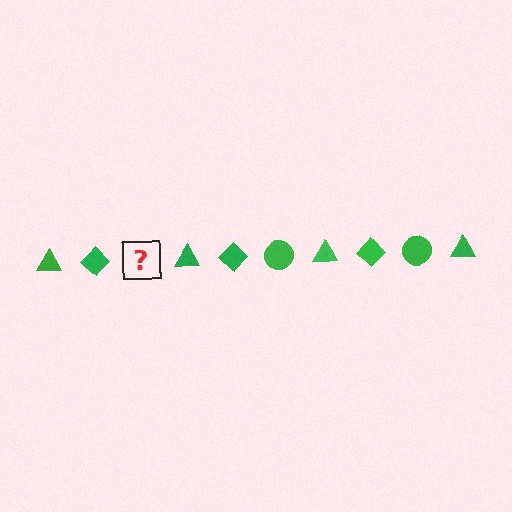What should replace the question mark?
The question mark should be replaced with a green circle.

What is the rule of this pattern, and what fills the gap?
The rule is that the pattern cycles through triangle, diamond, circle shapes in green. The gap should be filled with a green circle.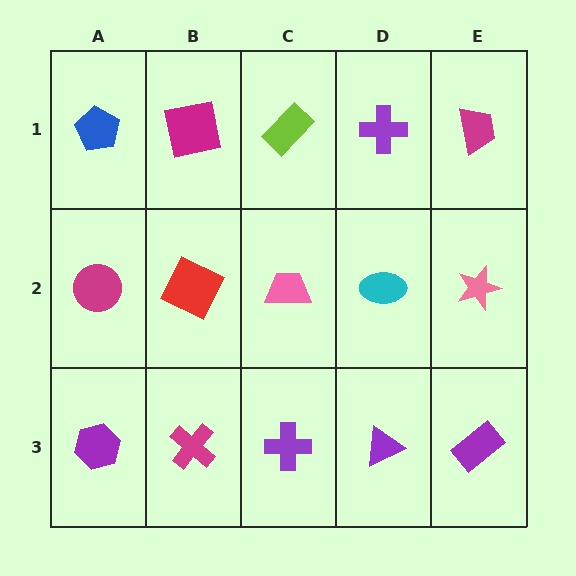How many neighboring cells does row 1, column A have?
2.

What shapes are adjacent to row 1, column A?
A magenta circle (row 2, column A), a magenta square (row 1, column B).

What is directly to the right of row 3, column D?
A purple rectangle.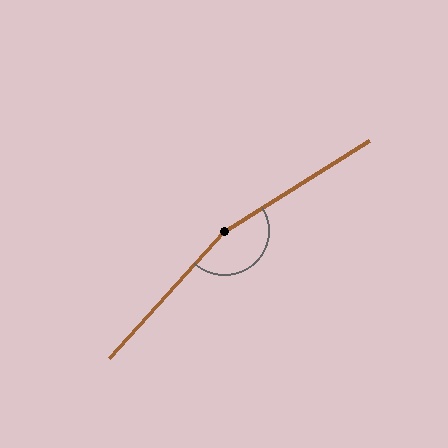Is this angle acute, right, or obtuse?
It is obtuse.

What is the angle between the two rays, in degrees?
Approximately 164 degrees.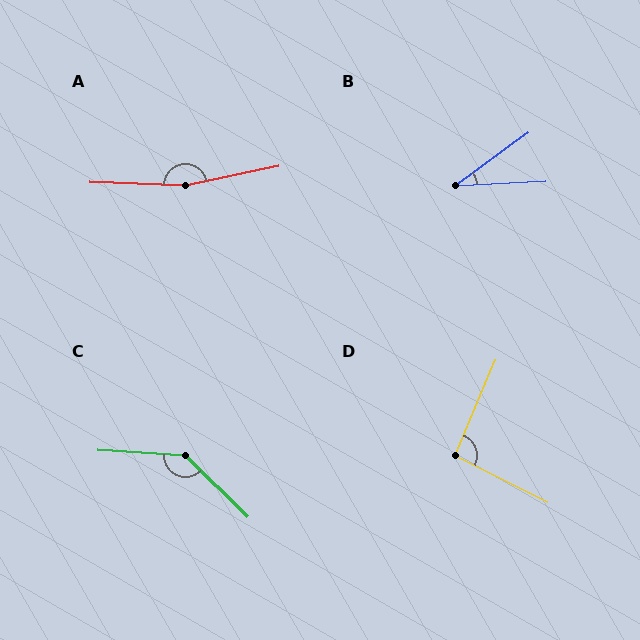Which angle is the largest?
A, at approximately 166 degrees.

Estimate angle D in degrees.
Approximately 93 degrees.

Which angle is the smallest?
B, at approximately 33 degrees.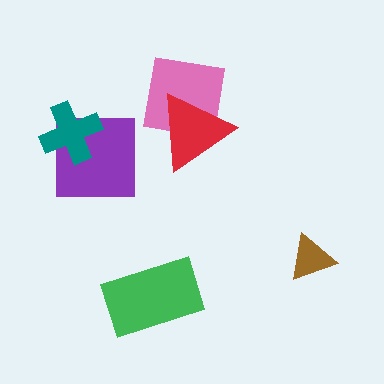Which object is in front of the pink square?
The red triangle is in front of the pink square.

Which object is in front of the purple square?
The teal cross is in front of the purple square.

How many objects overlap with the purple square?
1 object overlaps with the purple square.